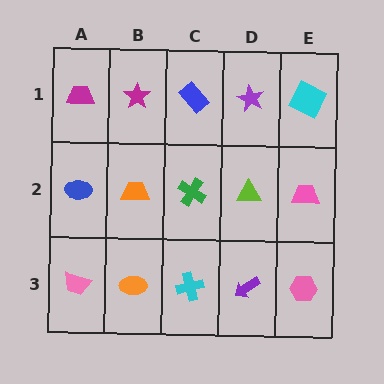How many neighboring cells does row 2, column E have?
3.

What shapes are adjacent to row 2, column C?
A blue rectangle (row 1, column C), a cyan cross (row 3, column C), an orange trapezoid (row 2, column B), a lime triangle (row 2, column D).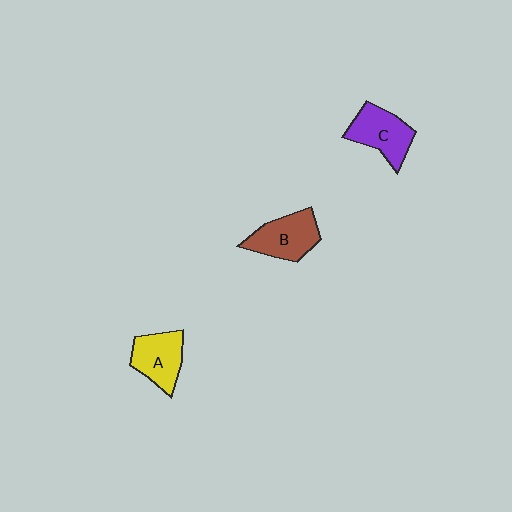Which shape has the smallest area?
Shape A (yellow).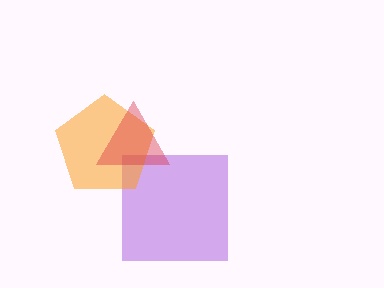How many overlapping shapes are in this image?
There are 3 overlapping shapes in the image.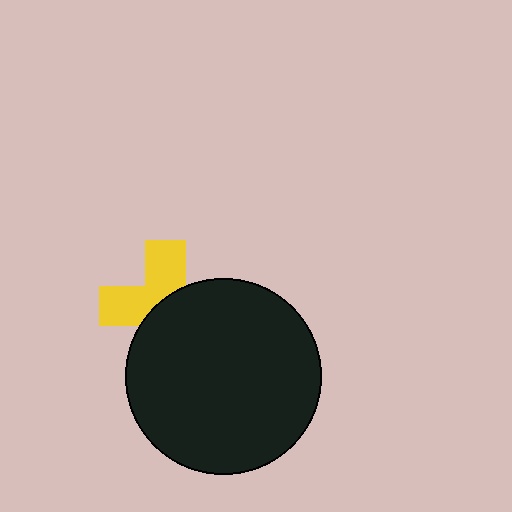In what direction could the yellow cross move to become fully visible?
The yellow cross could move toward the upper-left. That would shift it out from behind the black circle entirely.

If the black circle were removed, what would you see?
You would see the complete yellow cross.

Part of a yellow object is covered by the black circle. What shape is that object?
It is a cross.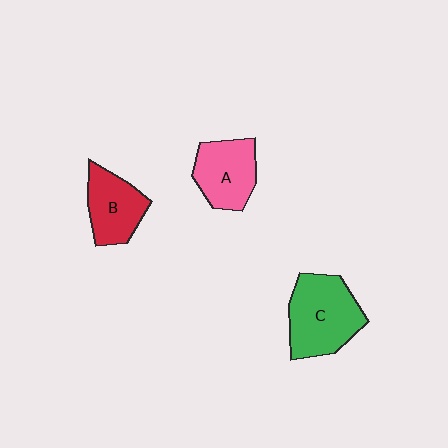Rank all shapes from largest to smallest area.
From largest to smallest: C (green), A (pink), B (red).